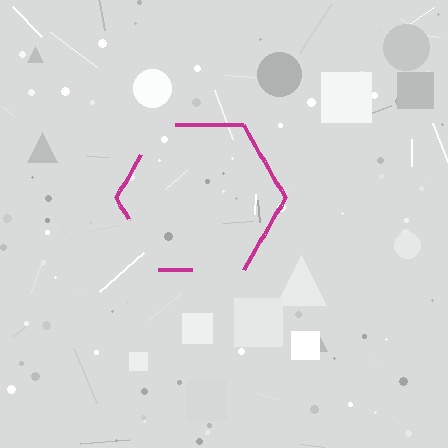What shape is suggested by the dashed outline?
The dashed outline suggests a hexagon.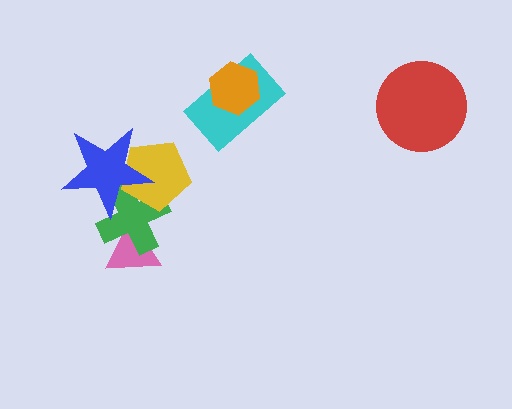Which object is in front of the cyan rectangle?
The orange hexagon is in front of the cyan rectangle.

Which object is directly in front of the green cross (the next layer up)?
The yellow pentagon is directly in front of the green cross.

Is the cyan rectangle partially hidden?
Yes, it is partially covered by another shape.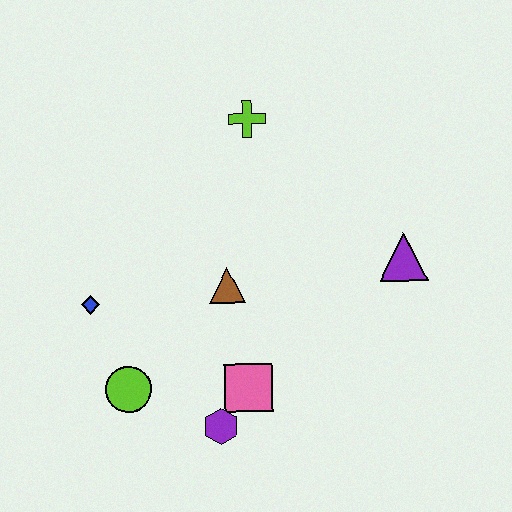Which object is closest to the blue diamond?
The lime circle is closest to the blue diamond.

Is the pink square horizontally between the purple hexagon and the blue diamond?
No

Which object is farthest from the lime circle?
The purple triangle is farthest from the lime circle.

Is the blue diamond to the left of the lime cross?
Yes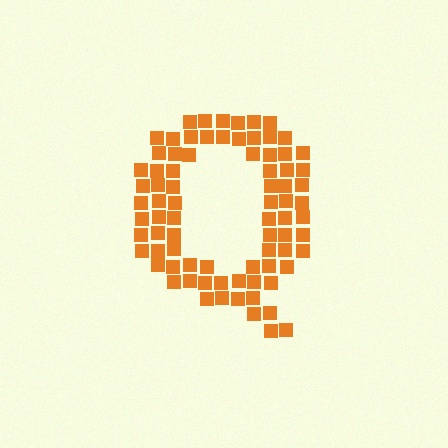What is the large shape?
The large shape is the letter Q.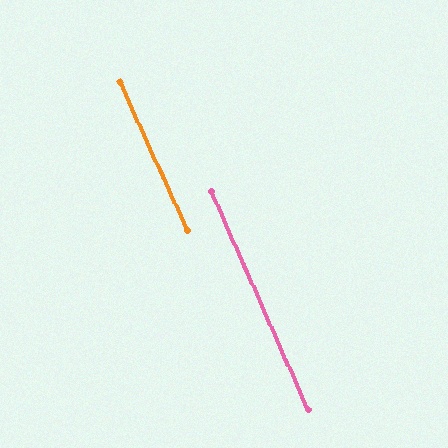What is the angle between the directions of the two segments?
Approximately 1 degree.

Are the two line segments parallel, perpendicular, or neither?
Parallel — their directions differ by only 0.5°.